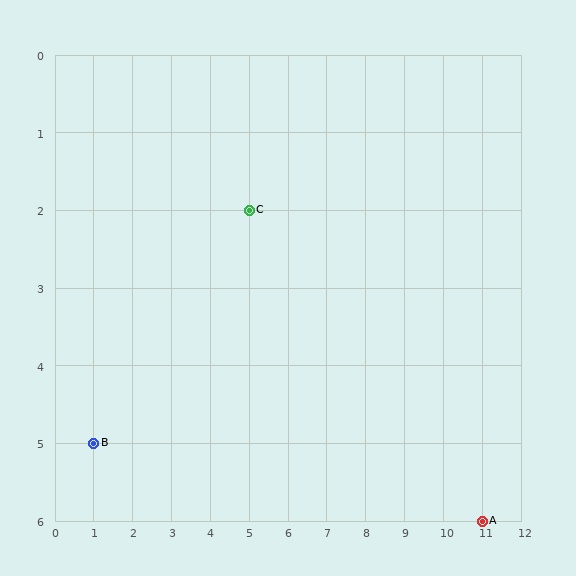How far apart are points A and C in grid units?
Points A and C are 6 columns and 4 rows apart (about 7.2 grid units diagonally).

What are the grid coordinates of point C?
Point C is at grid coordinates (5, 2).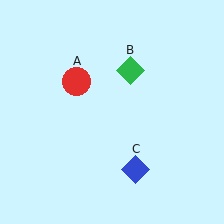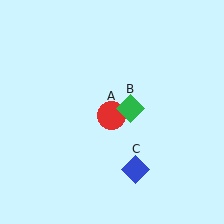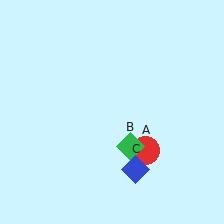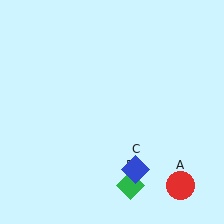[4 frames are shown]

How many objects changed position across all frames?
2 objects changed position: red circle (object A), green diamond (object B).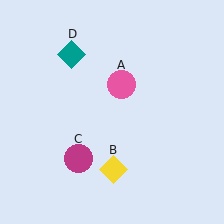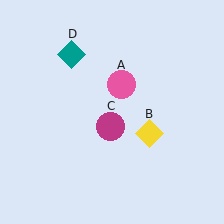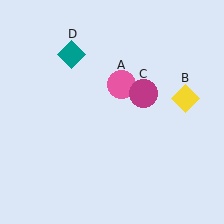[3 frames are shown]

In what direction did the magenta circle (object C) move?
The magenta circle (object C) moved up and to the right.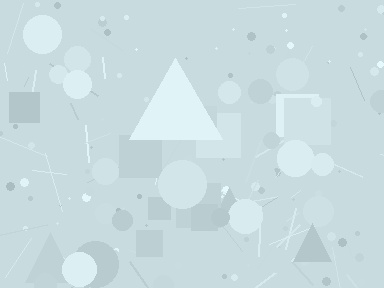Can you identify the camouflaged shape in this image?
The camouflaged shape is a triangle.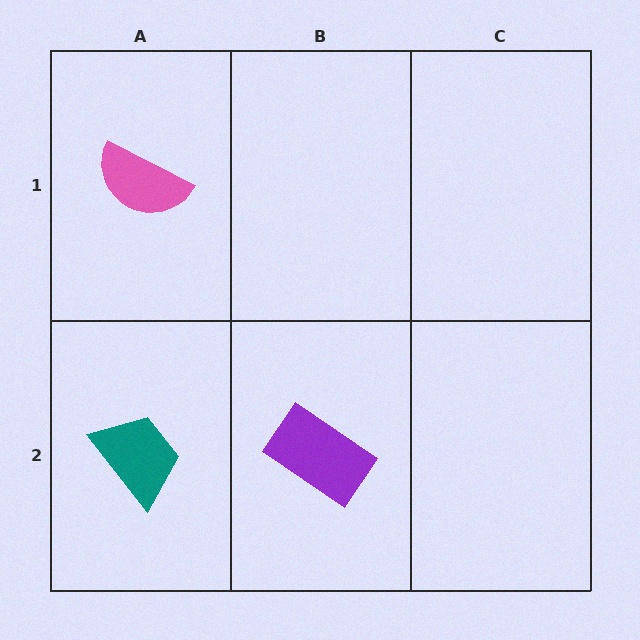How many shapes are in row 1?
1 shape.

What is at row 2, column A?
A teal trapezoid.